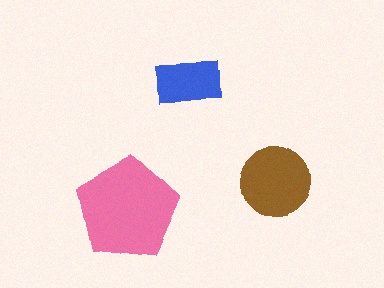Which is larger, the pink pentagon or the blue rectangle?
The pink pentagon.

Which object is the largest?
The pink pentagon.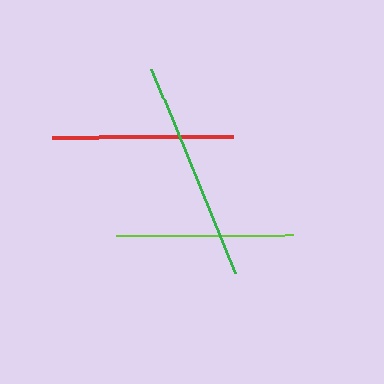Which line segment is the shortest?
The lime line is the shortest at approximately 177 pixels.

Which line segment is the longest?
The green line is the longest at approximately 221 pixels.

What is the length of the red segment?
The red segment is approximately 181 pixels long.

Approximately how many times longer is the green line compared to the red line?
The green line is approximately 1.2 times the length of the red line.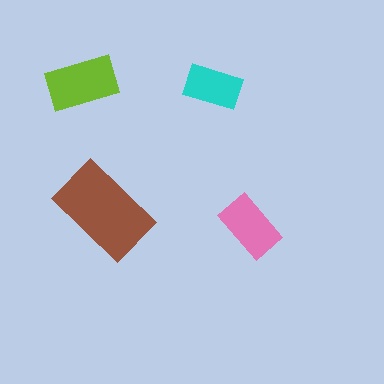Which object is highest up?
The lime rectangle is topmost.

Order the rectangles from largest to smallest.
the brown one, the lime one, the pink one, the cyan one.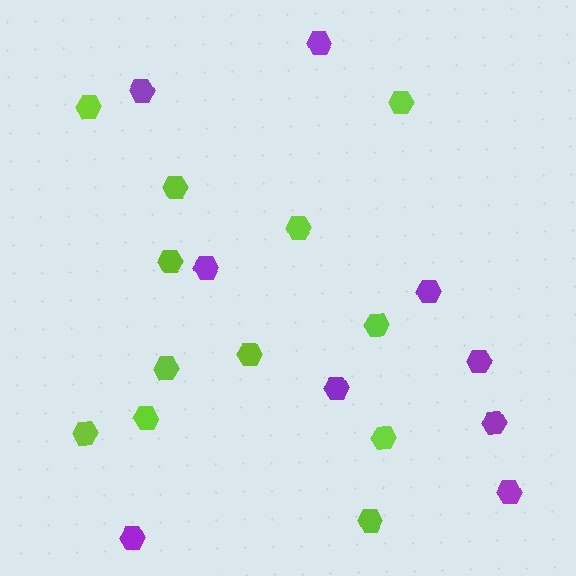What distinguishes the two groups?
There are 2 groups: one group of lime hexagons (12) and one group of purple hexagons (9).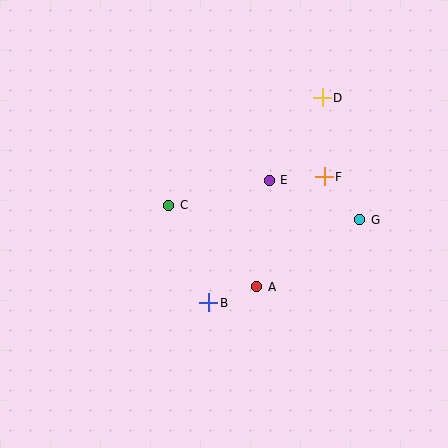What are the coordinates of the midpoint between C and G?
The midpoint between C and G is at (264, 212).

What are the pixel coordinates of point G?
Point G is at (360, 220).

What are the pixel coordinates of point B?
Point B is at (209, 303).